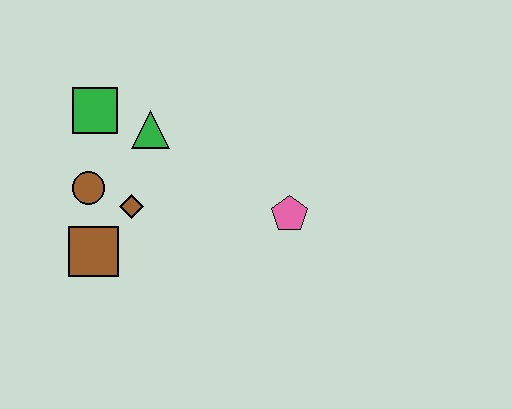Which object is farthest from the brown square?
The pink pentagon is farthest from the brown square.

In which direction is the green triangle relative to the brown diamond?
The green triangle is above the brown diamond.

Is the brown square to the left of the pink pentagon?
Yes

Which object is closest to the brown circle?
The brown diamond is closest to the brown circle.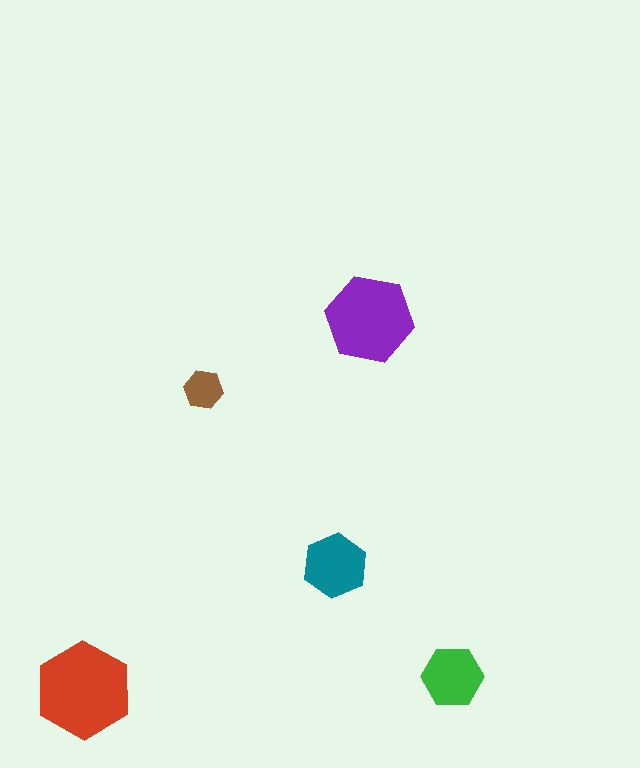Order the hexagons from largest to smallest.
the red one, the purple one, the teal one, the green one, the brown one.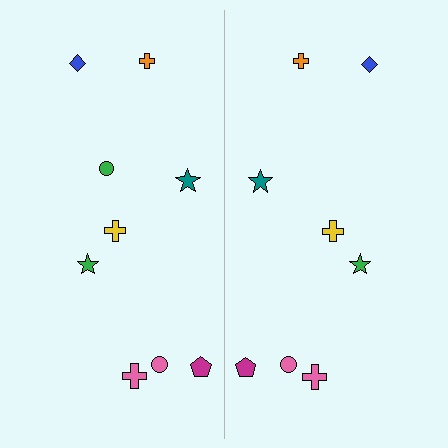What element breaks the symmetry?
A green circle is missing from the right side.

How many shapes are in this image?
There are 17 shapes in this image.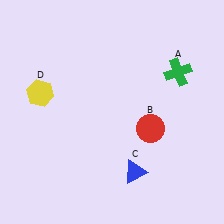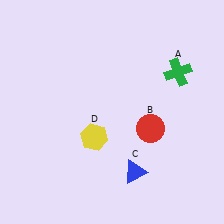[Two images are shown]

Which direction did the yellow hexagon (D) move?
The yellow hexagon (D) moved right.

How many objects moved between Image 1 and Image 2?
1 object moved between the two images.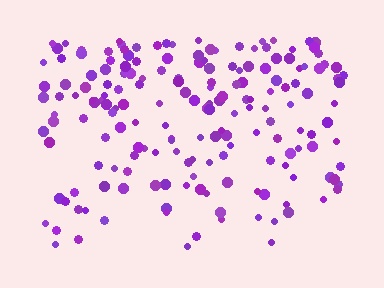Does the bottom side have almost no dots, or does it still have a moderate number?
Still a moderate number, just noticeably fewer than the top.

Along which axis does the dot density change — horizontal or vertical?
Vertical.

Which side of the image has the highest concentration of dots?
The top.